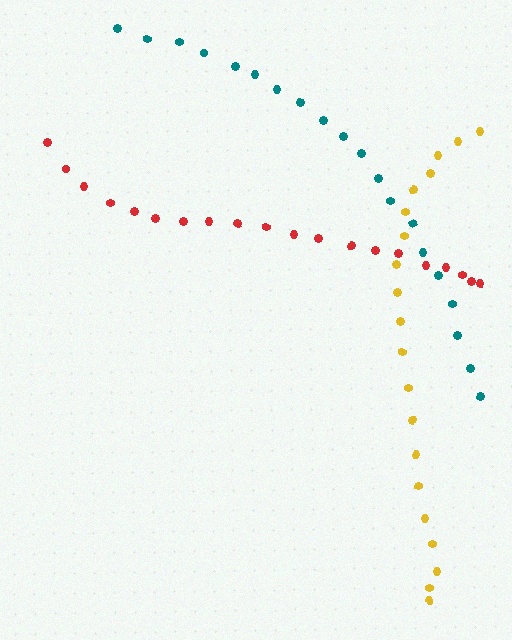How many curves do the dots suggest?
There are 3 distinct paths.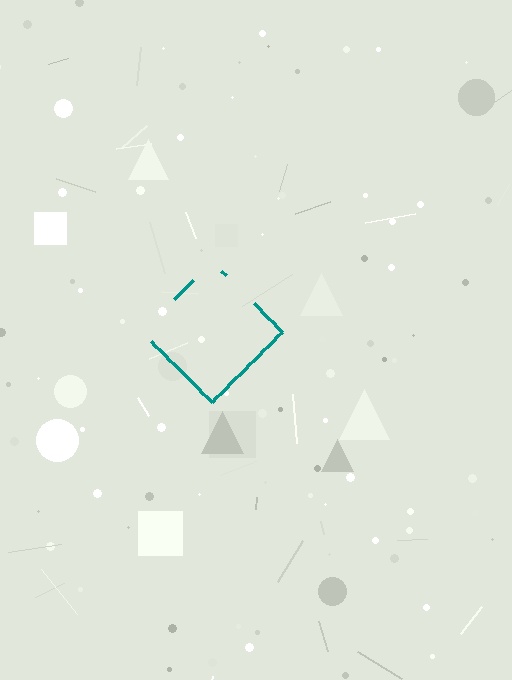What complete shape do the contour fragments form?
The contour fragments form a diamond.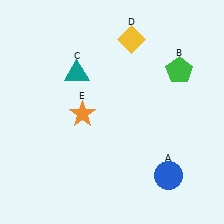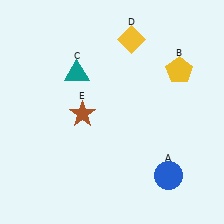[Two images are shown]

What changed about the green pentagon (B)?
In Image 1, B is green. In Image 2, it changed to yellow.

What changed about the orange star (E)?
In Image 1, E is orange. In Image 2, it changed to brown.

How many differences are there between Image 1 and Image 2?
There are 2 differences between the two images.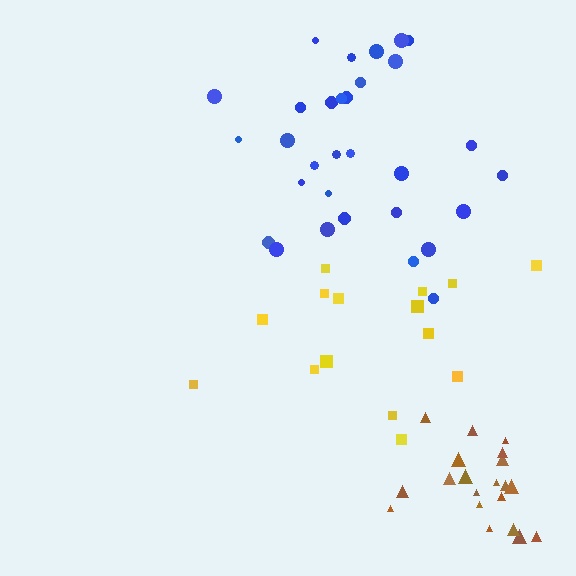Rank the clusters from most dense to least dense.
brown, blue, yellow.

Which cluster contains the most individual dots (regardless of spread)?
Blue (31).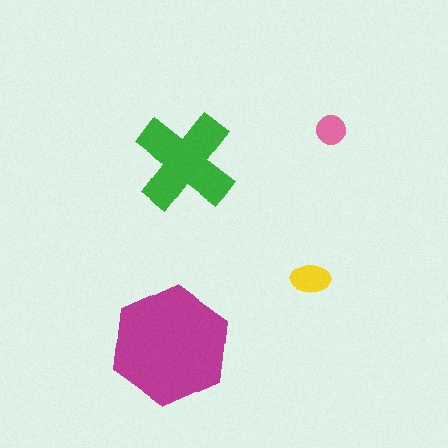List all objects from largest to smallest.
The magenta hexagon, the green cross, the yellow ellipse, the pink circle.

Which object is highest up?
The pink circle is topmost.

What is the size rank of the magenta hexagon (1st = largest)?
1st.